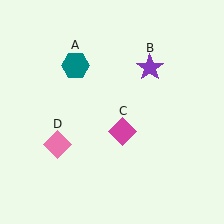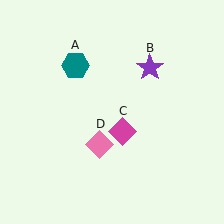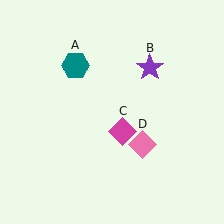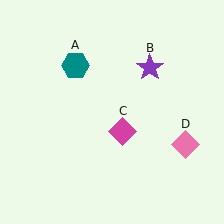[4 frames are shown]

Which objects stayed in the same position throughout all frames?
Teal hexagon (object A) and purple star (object B) and magenta diamond (object C) remained stationary.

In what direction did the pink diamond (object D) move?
The pink diamond (object D) moved right.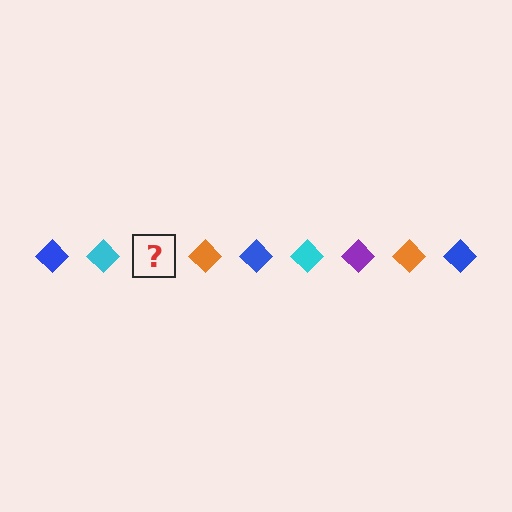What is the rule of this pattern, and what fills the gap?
The rule is that the pattern cycles through blue, cyan, purple, orange diamonds. The gap should be filled with a purple diamond.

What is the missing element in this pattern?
The missing element is a purple diamond.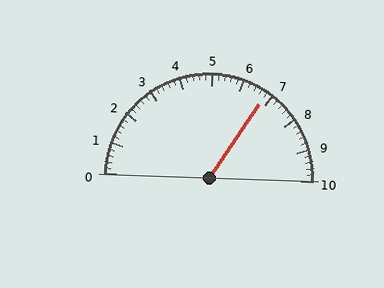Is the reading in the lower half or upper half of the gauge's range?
The reading is in the upper half of the range (0 to 10).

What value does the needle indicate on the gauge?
The needle indicates approximately 6.8.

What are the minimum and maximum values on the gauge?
The gauge ranges from 0 to 10.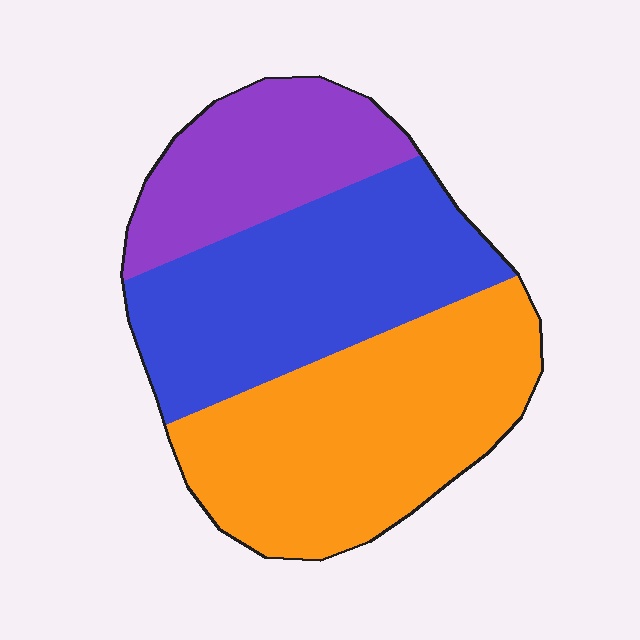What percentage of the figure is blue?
Blue takes up about three eighths (3/8) of the figure.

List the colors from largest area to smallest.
From largest to smallest: orange, blue, purple.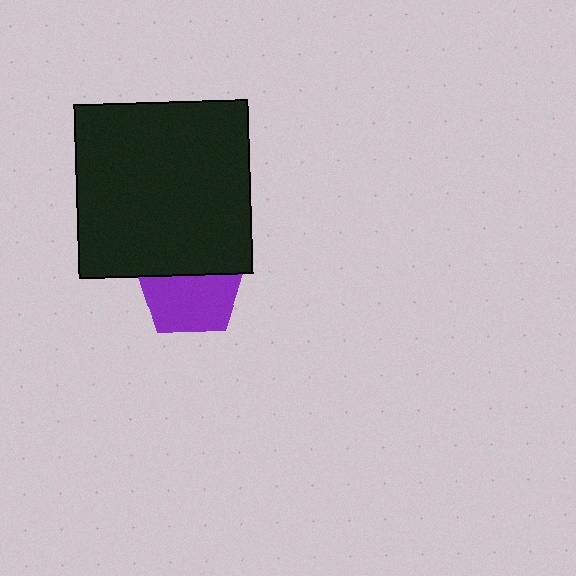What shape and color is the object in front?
The object in front is a black square.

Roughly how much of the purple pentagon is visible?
About half of it is visible (roughly 60%).